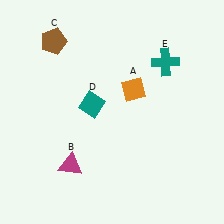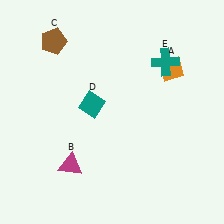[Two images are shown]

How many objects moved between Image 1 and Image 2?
1 object moved between the two images.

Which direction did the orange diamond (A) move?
The orange diamond (A) moved right.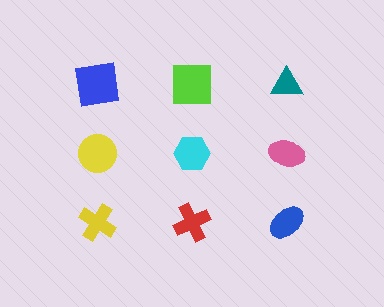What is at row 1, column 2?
A lime square.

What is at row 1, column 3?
A teal triangle.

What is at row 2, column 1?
A yellow circle.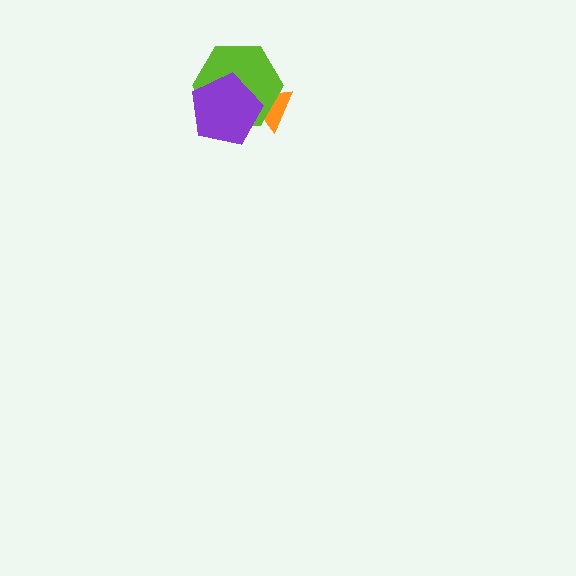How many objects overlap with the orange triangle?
2 objects overlap with the orange triangle.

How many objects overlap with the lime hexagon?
2 objects overlap with the lime hexagon.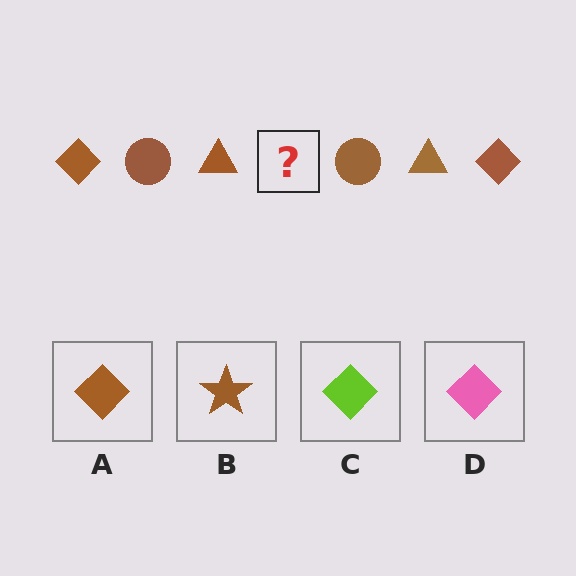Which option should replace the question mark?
Option A.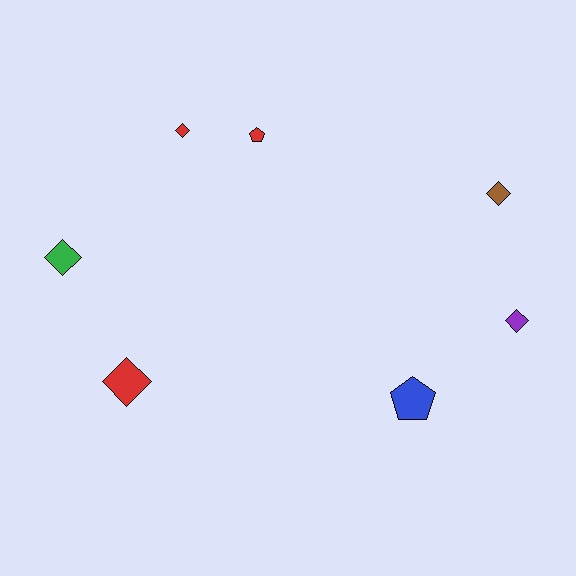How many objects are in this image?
There are 7 objects.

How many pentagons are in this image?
There are 2 pentagons.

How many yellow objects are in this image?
There are no yellow objects.